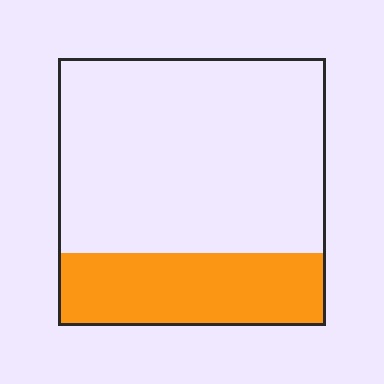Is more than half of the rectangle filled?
No.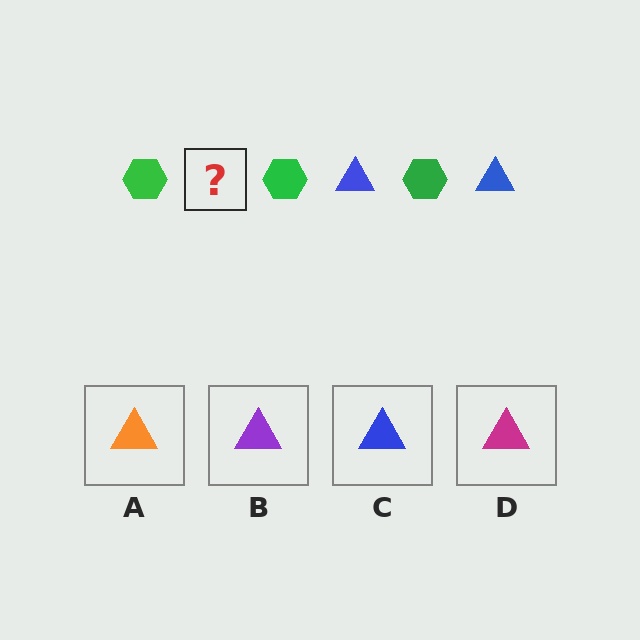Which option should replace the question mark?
Option C.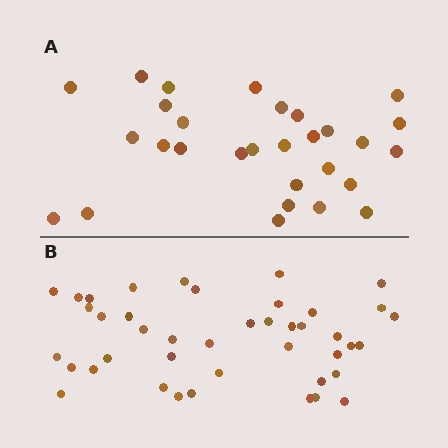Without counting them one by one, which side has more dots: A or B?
Region B (the bottom region) has more dots.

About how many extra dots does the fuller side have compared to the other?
Region B has approximately 15 more dots than region A.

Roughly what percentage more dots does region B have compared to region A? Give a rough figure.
About 45% more.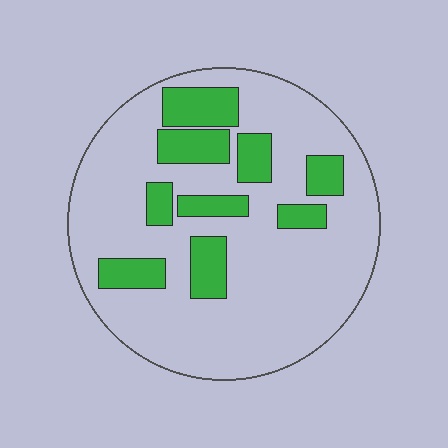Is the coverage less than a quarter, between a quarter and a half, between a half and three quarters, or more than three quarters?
Less than a quarter.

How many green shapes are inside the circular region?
9.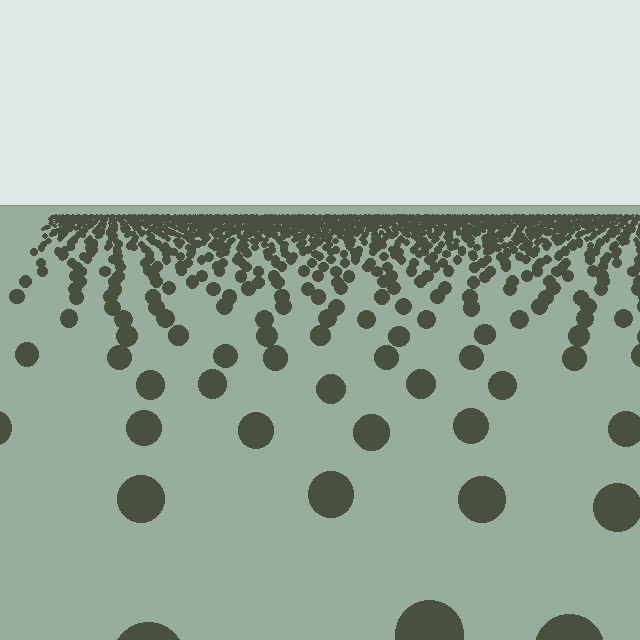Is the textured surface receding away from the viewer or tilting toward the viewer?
The surface is receding away from the viewer. Texture elements get smaller and denser toward the top.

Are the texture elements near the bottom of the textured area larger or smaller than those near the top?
Larger. Near the bottom, elements are closer to the viewer and appear at a bigger on-screen size.